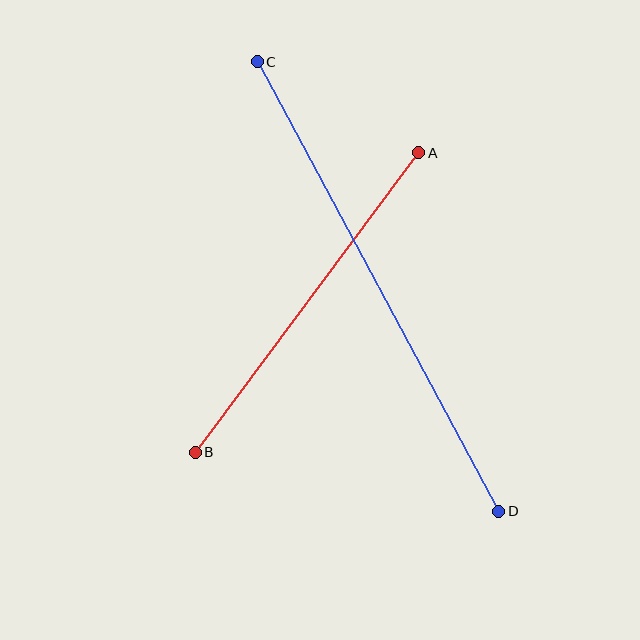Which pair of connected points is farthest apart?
Points C and D are farthest apart.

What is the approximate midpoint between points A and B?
The midpoint is at approximately (307, 302) pixels.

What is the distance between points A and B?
The distance is approximately 374 pixels.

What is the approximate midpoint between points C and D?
The midpoint is at approximately (378, 286) pixels.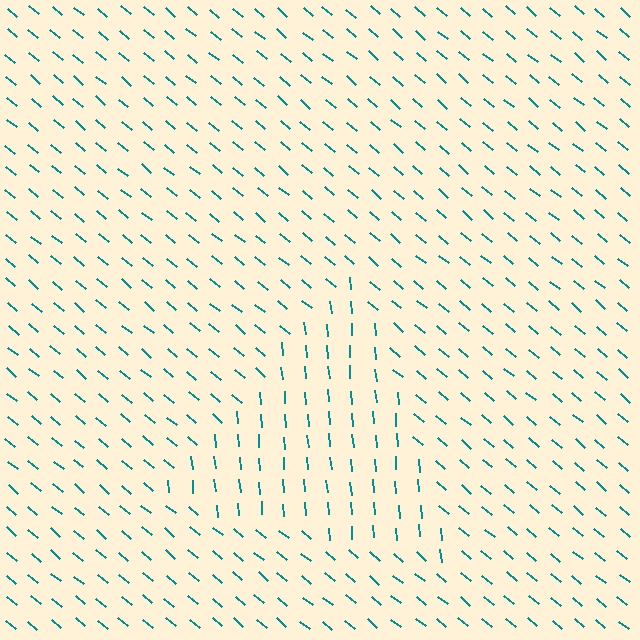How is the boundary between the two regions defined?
The boundary is defined purely by a change in line orientation (approximately 45 degrees difference). All lines are the same color and thickness.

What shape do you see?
I see a triangle.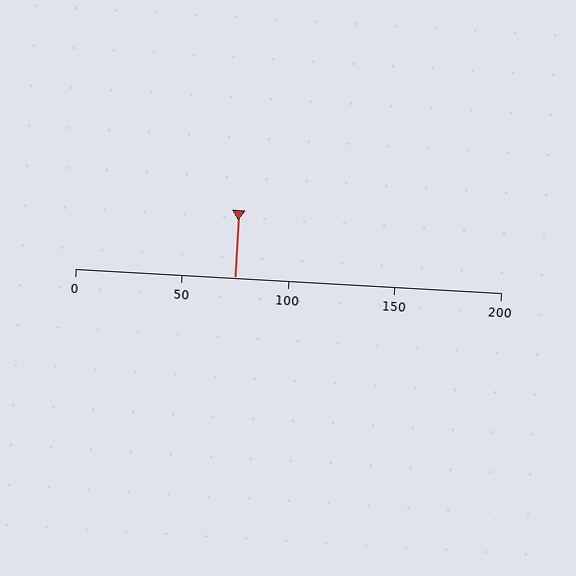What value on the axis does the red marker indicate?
The marker indicates approximately 75.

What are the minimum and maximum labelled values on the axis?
The axis runs from 0 to 200.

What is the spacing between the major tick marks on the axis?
The major ticks are spaced 50 apart.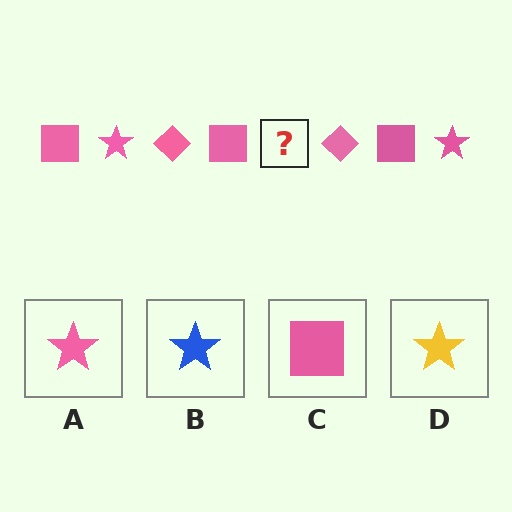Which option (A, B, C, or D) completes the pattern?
A.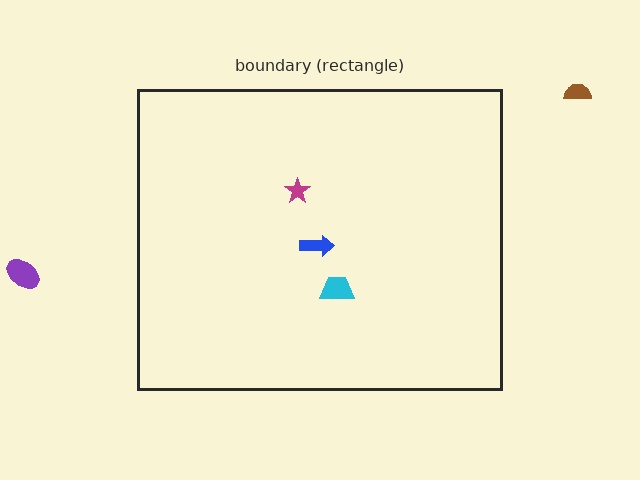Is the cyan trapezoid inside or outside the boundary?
Inside.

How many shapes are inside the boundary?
3 inside, 2 outside.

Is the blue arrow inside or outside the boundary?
Inside.